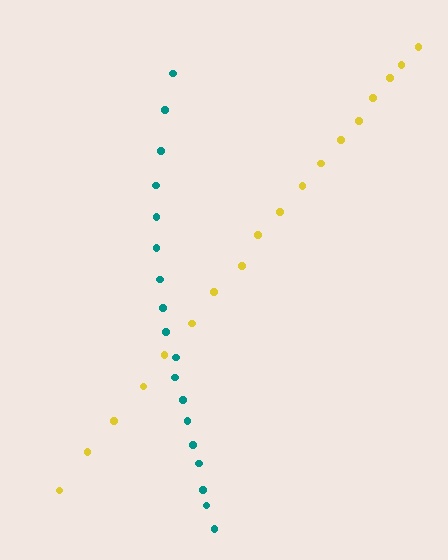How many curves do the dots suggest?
There are 2 distinct paths.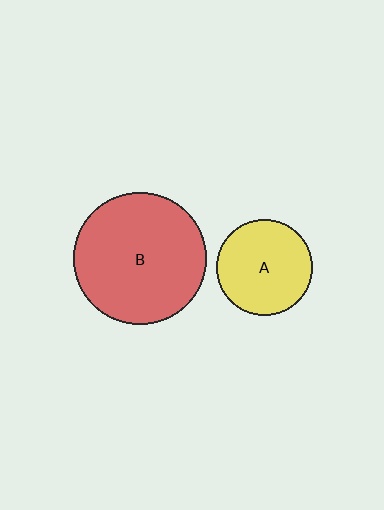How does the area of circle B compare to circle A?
Approximately 1.9 times.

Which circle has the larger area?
Circle B (red).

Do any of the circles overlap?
No, none of the circles overlap.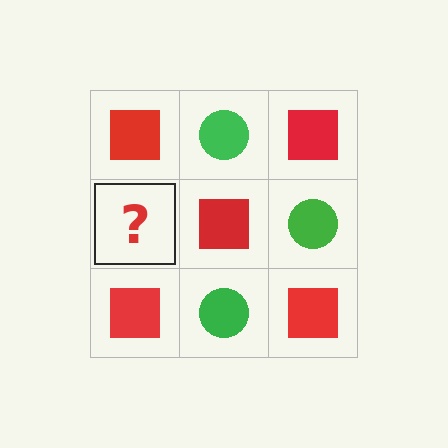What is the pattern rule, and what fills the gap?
The rule is that it alternates red square and green circle in a checkerboard pattern. The gap should be filled with a green circle.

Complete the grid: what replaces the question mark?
The question mark should be replaced with a green circle.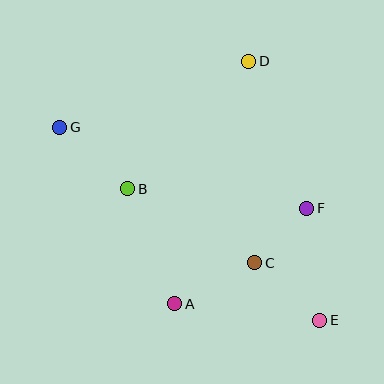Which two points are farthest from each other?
Points E and G are farthest from each other.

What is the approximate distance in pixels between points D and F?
The distance between D and F is approximately 158 pixels.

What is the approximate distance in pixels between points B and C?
The distance between B and C is approximately 147 pixels.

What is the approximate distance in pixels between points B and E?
The distance between B and E is approximately 232 pixels.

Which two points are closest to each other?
Points C and F are closest to each other.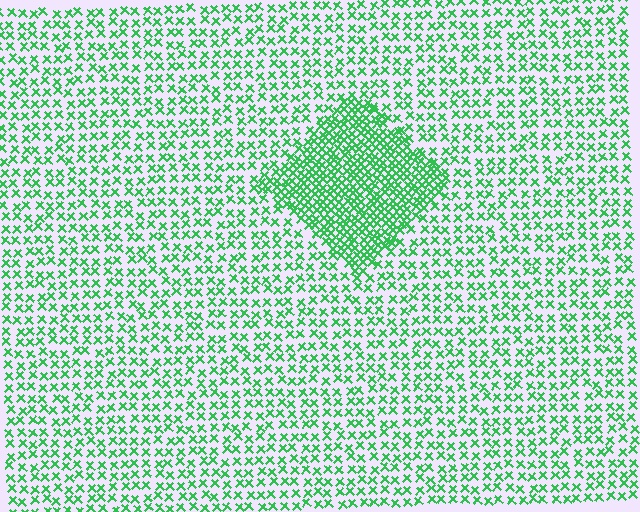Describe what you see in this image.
The image contains small green elements arranged at two different densities. A diamond-shaped region is visible where the elements are more densely packed than the surrounding area.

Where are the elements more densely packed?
The elements are more densely packed inside the diamond boundary.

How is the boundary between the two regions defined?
The boundary is defined by a change in element density (approximately 2.2x ratio). All elements are the same color, size, and shape.